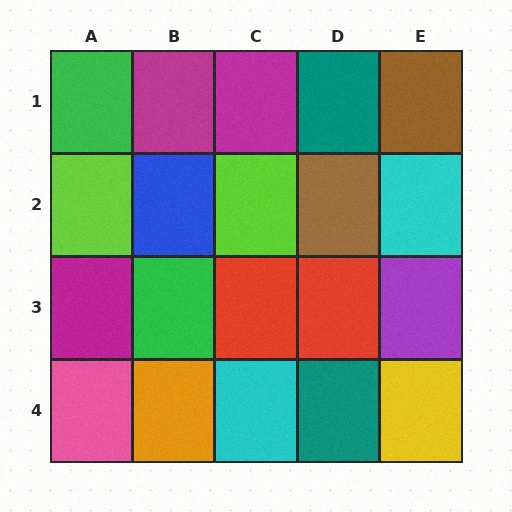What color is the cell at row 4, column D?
Teal.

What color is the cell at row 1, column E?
Brown.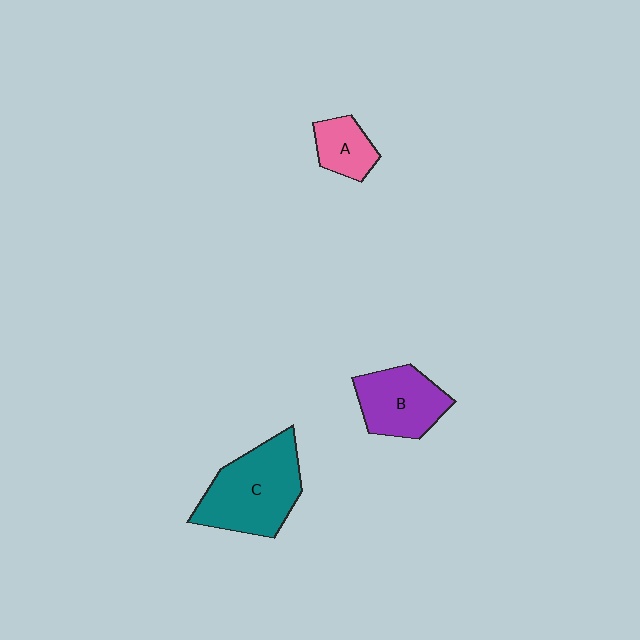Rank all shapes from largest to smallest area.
From largest to smallest: C (teal), B (purple), A (pink).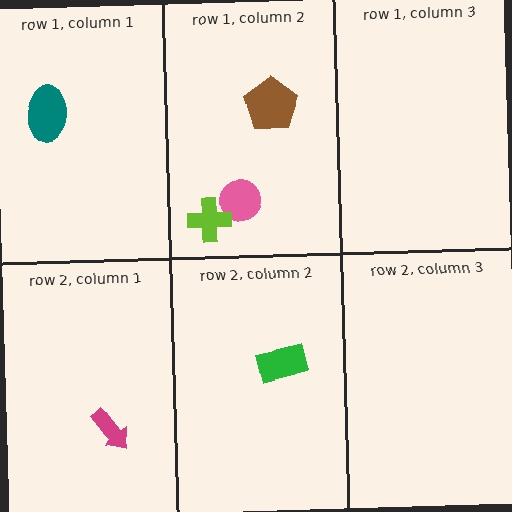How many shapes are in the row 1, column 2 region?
3.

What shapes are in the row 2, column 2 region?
The green rectangle.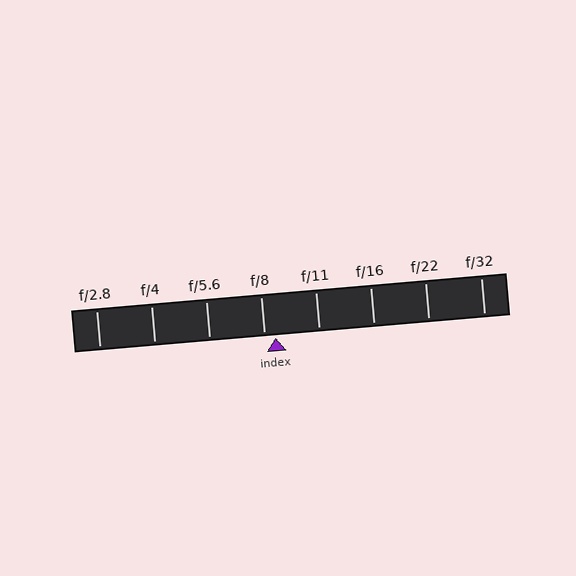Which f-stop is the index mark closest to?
The index mark is closest to f/8.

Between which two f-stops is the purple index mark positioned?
The index mark is between f/8 and f/11.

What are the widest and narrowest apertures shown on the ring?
The widest aperture shown is f/2.8 and the narrowest is f/32.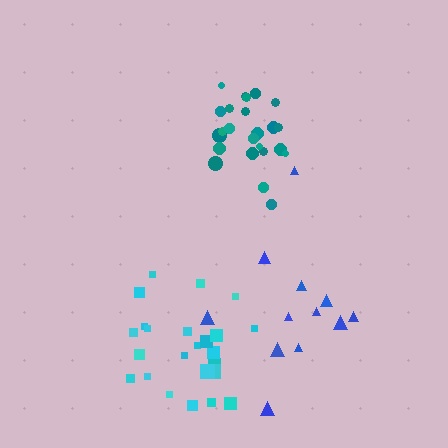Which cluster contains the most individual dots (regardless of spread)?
Cyan (24).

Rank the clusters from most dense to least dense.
teal, cyan, blue.